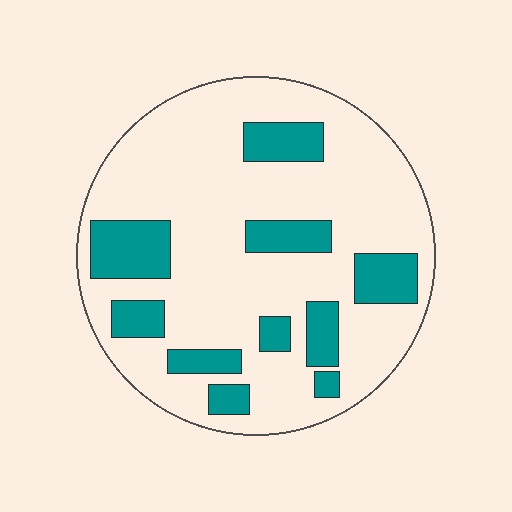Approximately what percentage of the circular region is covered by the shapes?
Approximately 25%.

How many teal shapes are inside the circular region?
10.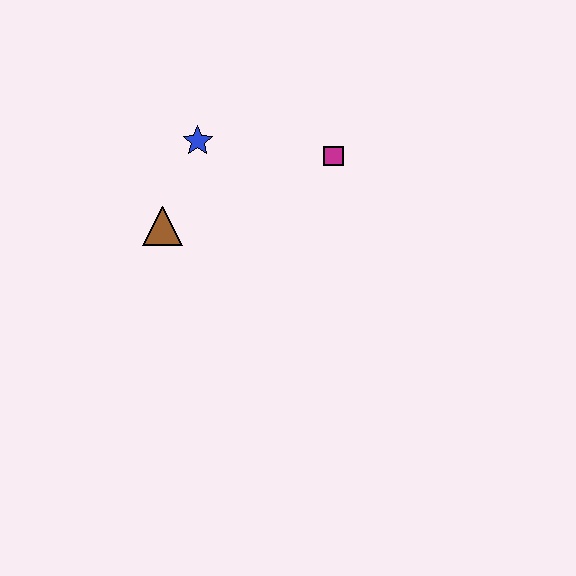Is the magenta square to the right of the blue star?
Yes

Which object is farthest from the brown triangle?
The magenta square is farthest from the brown triangle.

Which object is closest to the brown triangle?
The blue star is closest to the brown triangle.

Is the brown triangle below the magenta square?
Yes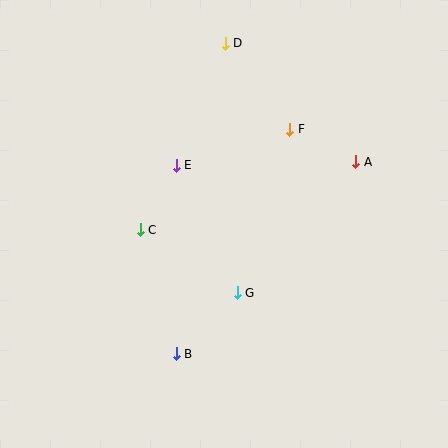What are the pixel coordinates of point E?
Point E is at (176, 165).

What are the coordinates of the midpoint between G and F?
The midpoint between G and F is at (263, 211).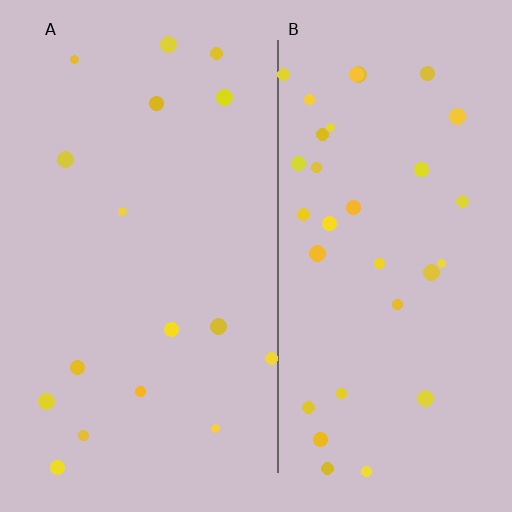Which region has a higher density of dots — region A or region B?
B (the right).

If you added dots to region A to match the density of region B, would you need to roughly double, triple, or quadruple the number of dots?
Approximately double.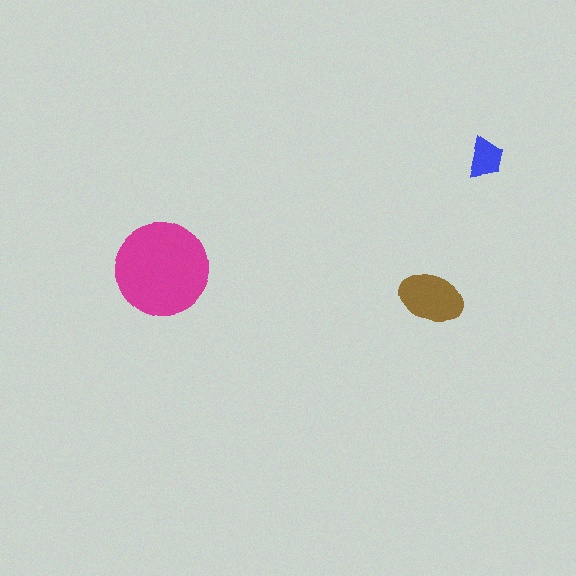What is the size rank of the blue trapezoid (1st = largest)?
3rd.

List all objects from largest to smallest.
The magenta circle, the brown ellipse, the blue trapezoid.